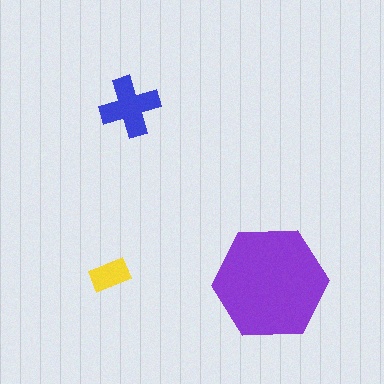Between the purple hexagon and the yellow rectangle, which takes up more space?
The purple hexagon.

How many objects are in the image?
There are 3 objects in the image.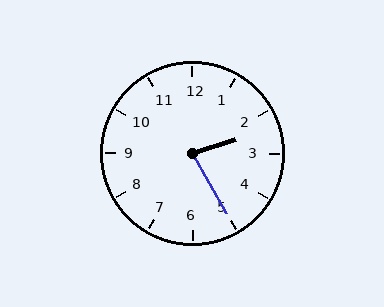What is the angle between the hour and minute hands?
Approximately 78 degrees.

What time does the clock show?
2:25.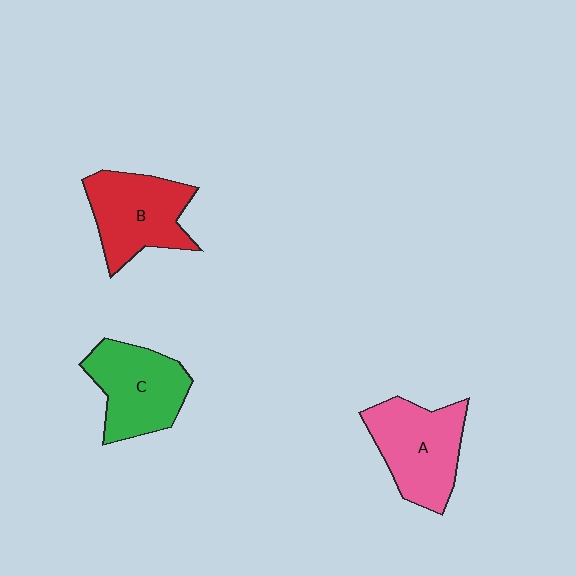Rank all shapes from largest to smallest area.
From largest to smallest: A (pink), B (red), C (green).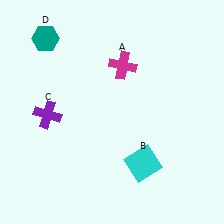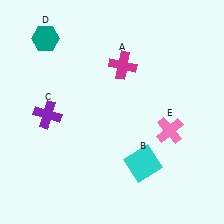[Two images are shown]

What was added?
A pink cross (E) was added in Image 2.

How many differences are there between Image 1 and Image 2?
There is 1 difference between the two images.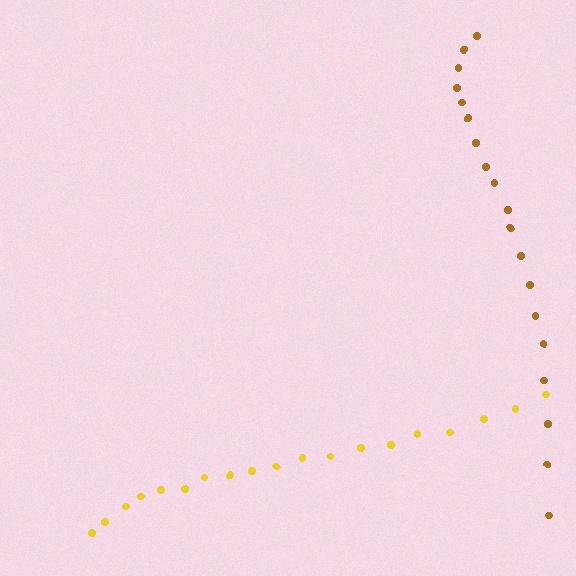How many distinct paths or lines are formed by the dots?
There are 2 distinct paths.